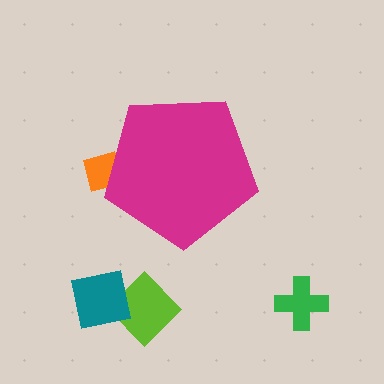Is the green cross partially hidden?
No, the green cross is fully visible.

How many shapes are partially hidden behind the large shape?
1 shape is partially hidden.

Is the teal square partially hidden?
No, the teal square is fully visible.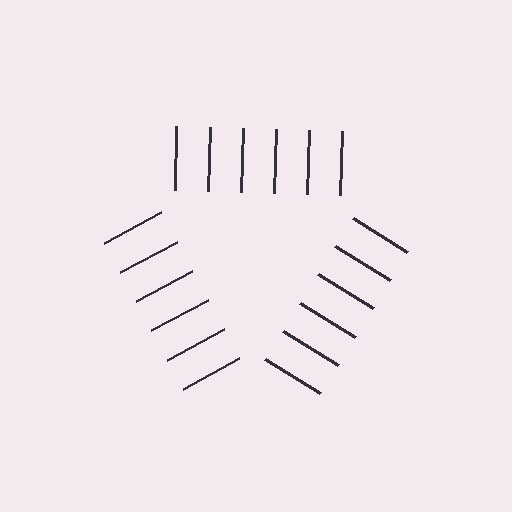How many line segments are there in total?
18 — 6 along each of the 3 edges.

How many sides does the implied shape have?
3 sides — the line-ends trace a triangle.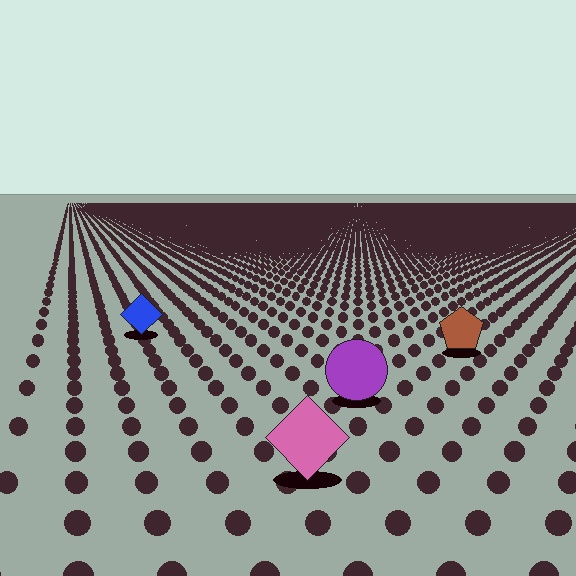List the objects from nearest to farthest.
From nearest to farthest: the pink diamond, the purple circle, the brown pentagon, the blue diamond.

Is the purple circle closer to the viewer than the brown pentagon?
Yes. The purple circle is closer — you can tell from the texture gradient: the ground texture is coarser near it.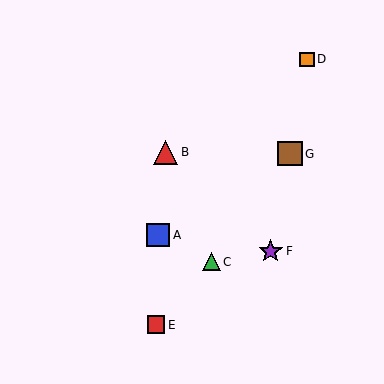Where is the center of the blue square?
The center of the blue square is at (158, 235).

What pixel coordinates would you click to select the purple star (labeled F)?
Click at (271, 251) to select the purple star F.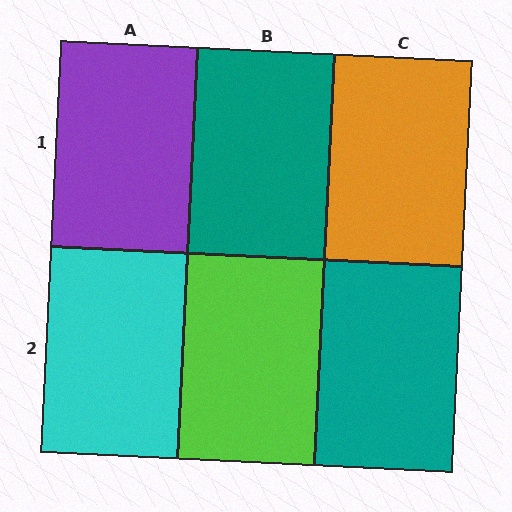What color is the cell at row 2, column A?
Cyan.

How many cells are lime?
1 cell is lime.